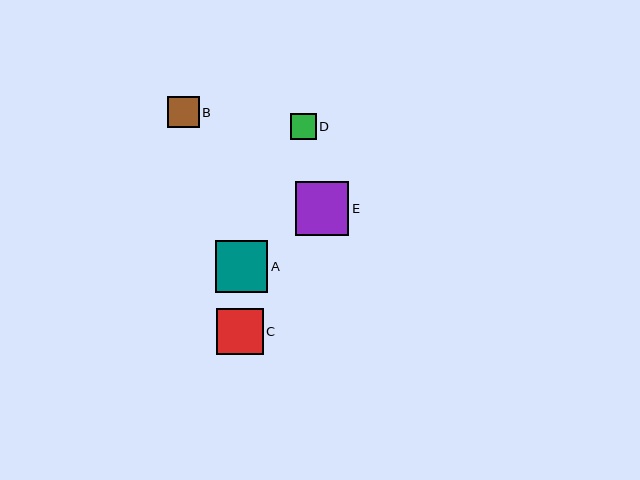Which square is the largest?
Square E is the largest with a size of approximately 53 pixels.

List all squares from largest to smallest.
From largest to smallest: E, A, C, B, D.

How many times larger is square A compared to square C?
Square A is approximately 1.1 times the size of square C.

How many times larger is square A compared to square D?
Square A is approximately 2.0 times the size of square D.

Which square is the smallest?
Square D is the smallest with a size of approximately 26 pixels.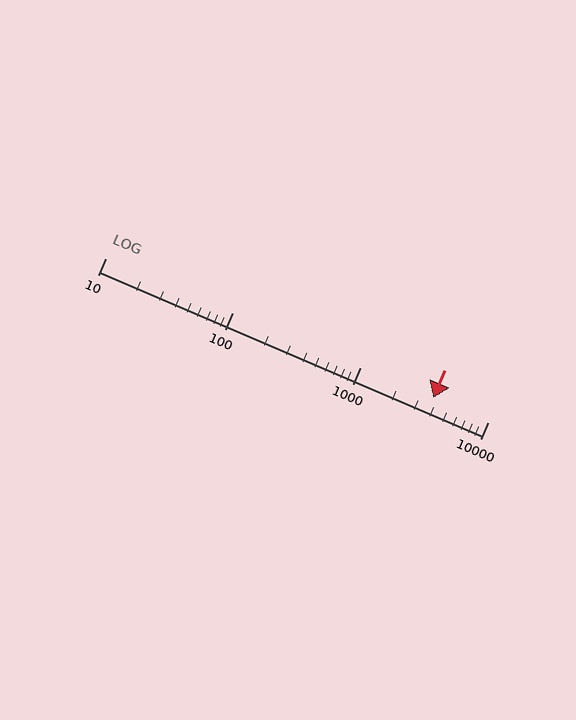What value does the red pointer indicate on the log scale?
The pointer indicates approximately 3700.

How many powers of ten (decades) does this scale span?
The scale spans 3 decades, from 10 to 10000.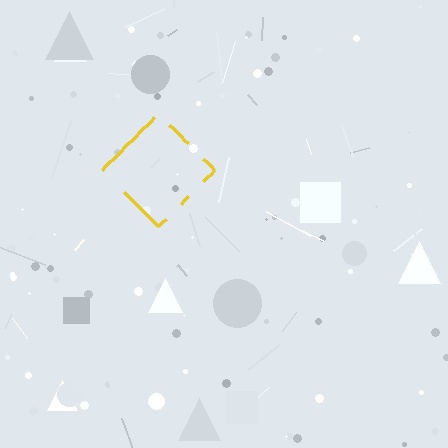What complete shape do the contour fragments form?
The contour fragments form a diamond.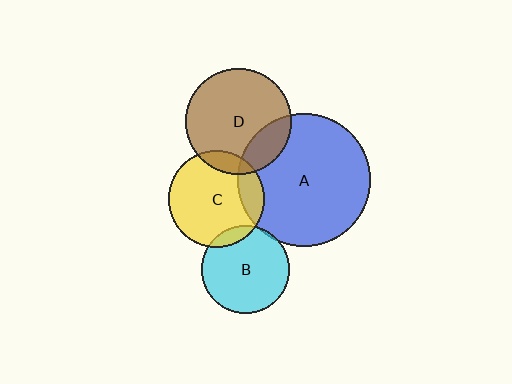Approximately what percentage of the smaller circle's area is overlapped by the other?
Approximately 15%.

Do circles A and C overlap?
Yes.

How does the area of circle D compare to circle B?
Approximately 1.4 times.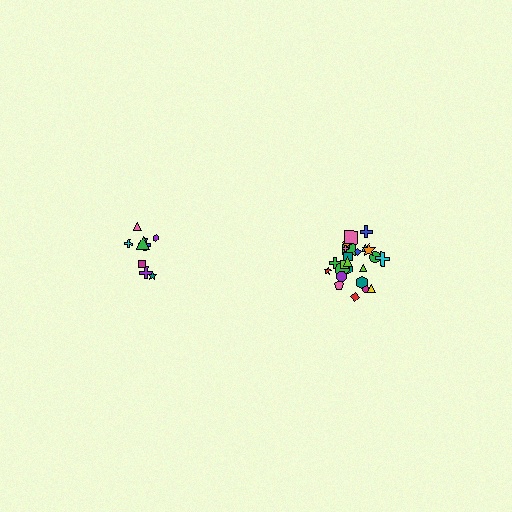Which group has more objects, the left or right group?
The right group.